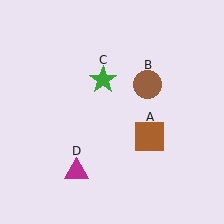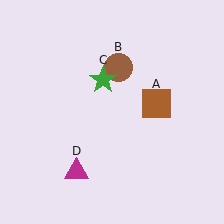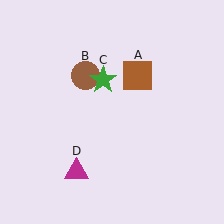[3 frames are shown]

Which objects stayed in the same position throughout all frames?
Green star (object C) and magenta triangle (object D) remained stationary.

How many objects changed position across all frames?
2 objects changed position: brown square (object A), brown circle (object B).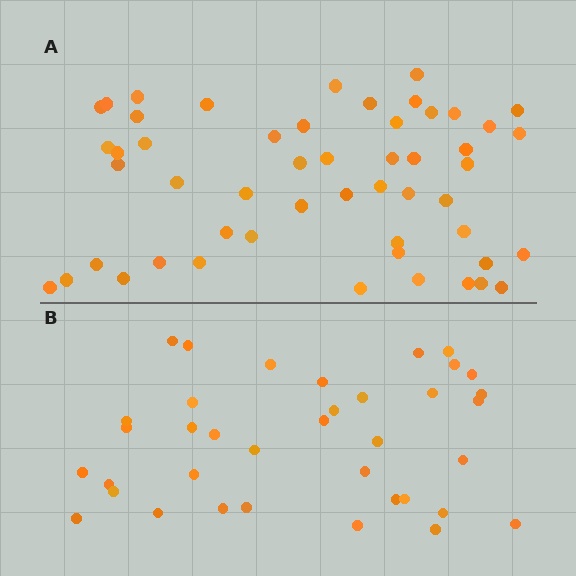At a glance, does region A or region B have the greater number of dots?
Region A (the top region) has more dots.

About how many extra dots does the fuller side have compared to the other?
Region A has approximately 15 more dots than region B.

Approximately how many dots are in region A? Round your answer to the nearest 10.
About 50 dots. (The exact count is 52, which rounds to 50.)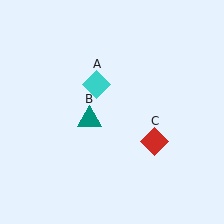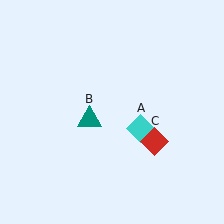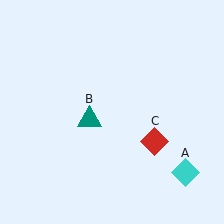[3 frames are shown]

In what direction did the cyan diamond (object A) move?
The cyan diamond (object A) moved down and to the right.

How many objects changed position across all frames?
1 object changed position: cyan diamond (object A).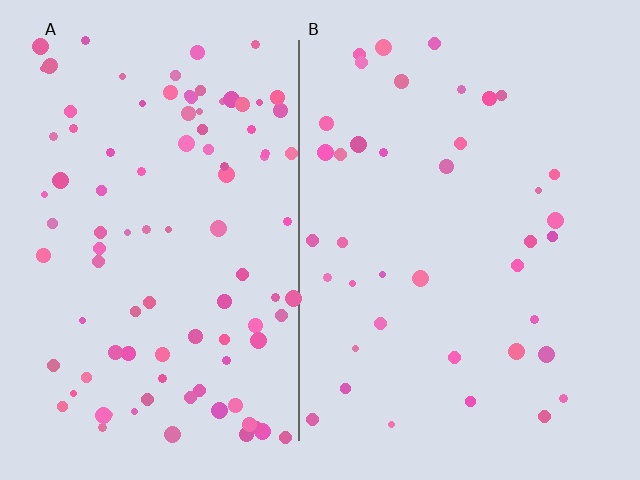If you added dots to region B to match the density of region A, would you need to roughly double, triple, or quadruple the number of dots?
Approximately triple.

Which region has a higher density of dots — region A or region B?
A (the left).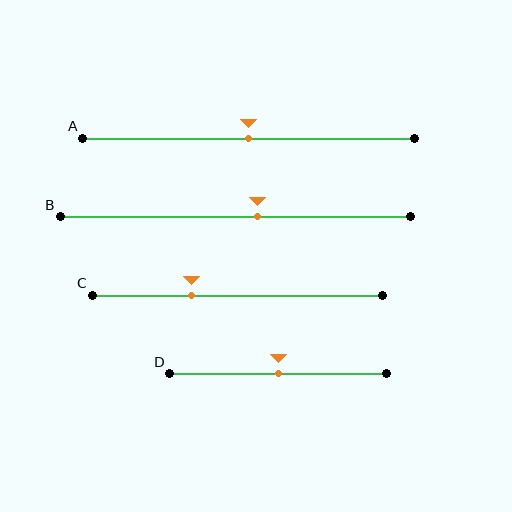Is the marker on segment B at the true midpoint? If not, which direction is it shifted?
No, the marker on segment B is shifted to the right by about 6% of the segment length.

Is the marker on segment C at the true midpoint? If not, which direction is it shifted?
No, the marker on segment C is shifted to the left by about 16% of the segment length.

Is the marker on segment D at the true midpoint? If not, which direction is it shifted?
Yes, the marker on segment D is at the true midpoint.